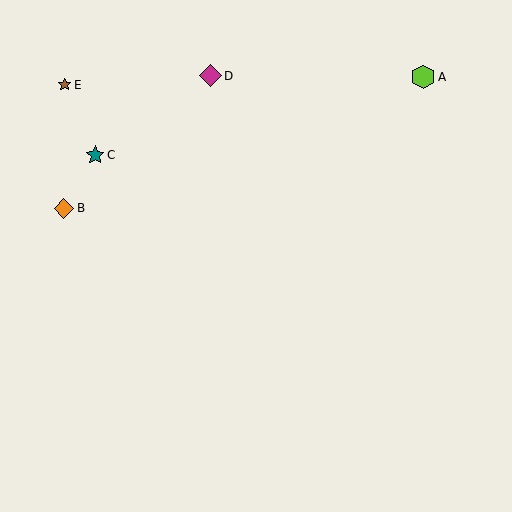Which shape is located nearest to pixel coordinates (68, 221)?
The orange diamond (labeled B) at (64, 208) is nearest to that location.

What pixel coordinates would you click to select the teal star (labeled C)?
Click at (95, 155) to select the teal star C.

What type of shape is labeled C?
Shape C is a teal star.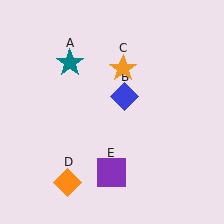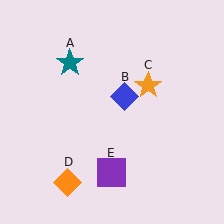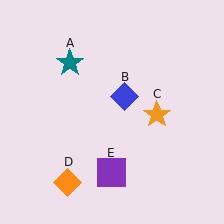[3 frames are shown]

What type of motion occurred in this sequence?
The orange star (object C) rotated clockwise around the center of the scene.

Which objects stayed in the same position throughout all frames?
Teal star (object A) and blue diamond (object B) and orange diamond (object D) and purple square (object E) remained stationary.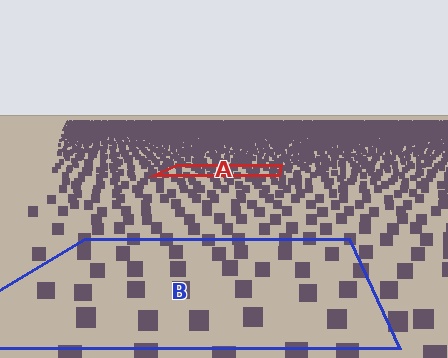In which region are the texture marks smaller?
The texture marks are smaller in region A, because it is farther away.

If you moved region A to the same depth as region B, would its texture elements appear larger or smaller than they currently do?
They would appear larger. At a closer depth, the same texture elements are projected at a bigger on-screen size.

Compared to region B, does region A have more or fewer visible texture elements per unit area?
Region A has more texture elements per unit area — they are packed more densely because it is farther away.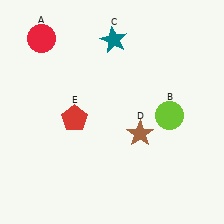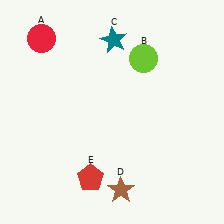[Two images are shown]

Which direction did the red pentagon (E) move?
The red pentagon (E) moved down.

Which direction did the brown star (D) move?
The brown star (D) moved down.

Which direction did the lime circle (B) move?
The lime circle (B) moved up.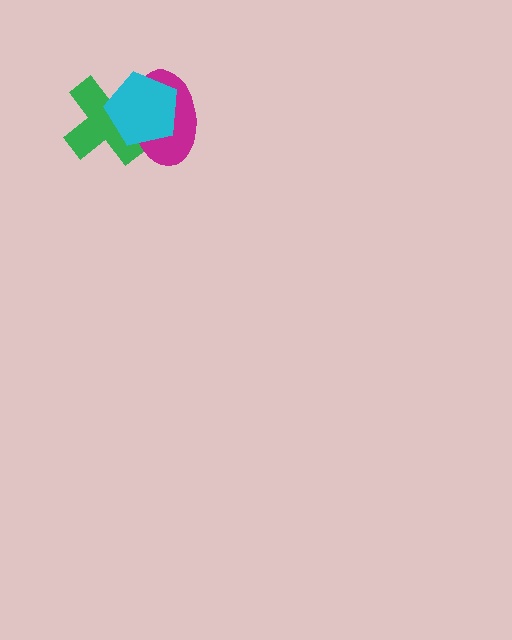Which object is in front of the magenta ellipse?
The cyan pentagon is in front of the magenta ellipse.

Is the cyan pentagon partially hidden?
No, no other shape covers it.